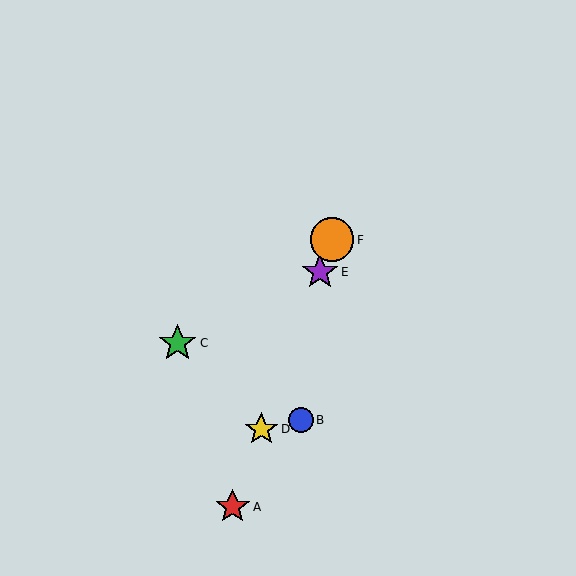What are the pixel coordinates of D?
Object D is at (261, 429).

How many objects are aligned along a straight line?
4 objects (A, D, E, F) are aligned along a straight line.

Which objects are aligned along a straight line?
Objects A, D, E, F are aligned along a straight line.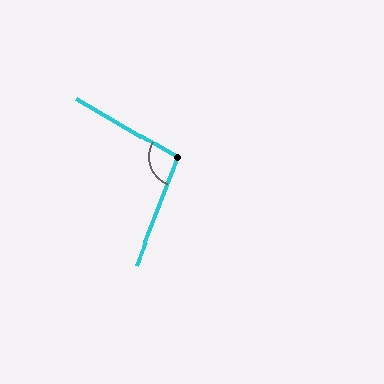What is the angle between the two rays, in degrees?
Approximately 99 degrees.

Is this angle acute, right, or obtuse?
It is obtuse.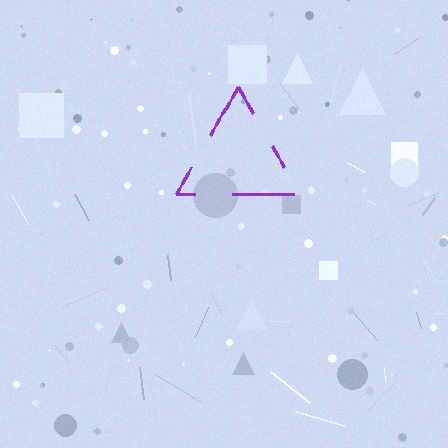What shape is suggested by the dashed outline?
The dashed outline suggests a triangle.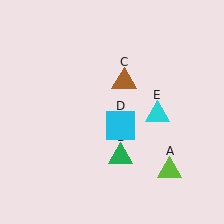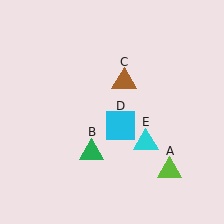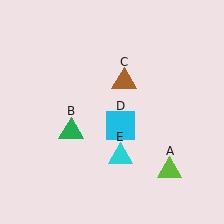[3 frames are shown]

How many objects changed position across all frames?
2 objects changed position: green triangle (object B), cyan triangle (object E).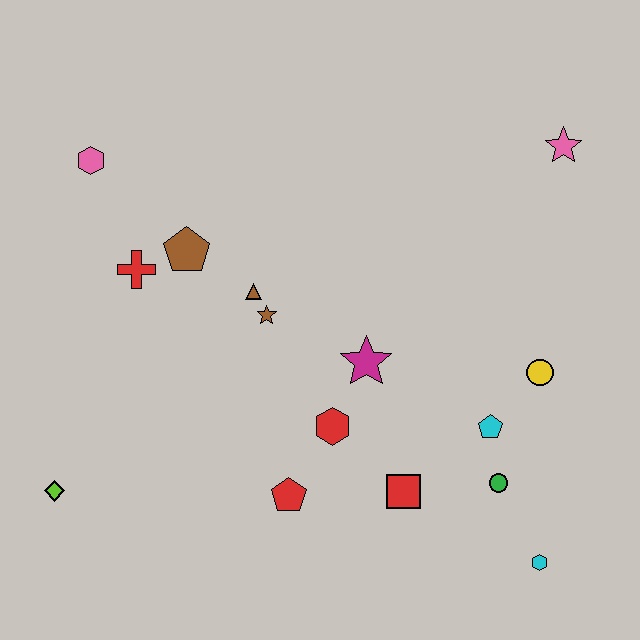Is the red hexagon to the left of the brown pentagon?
No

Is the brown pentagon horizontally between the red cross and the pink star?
Yes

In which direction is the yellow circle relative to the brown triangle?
The yellow circle is to the right of the brown triangle.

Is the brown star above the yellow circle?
Yes